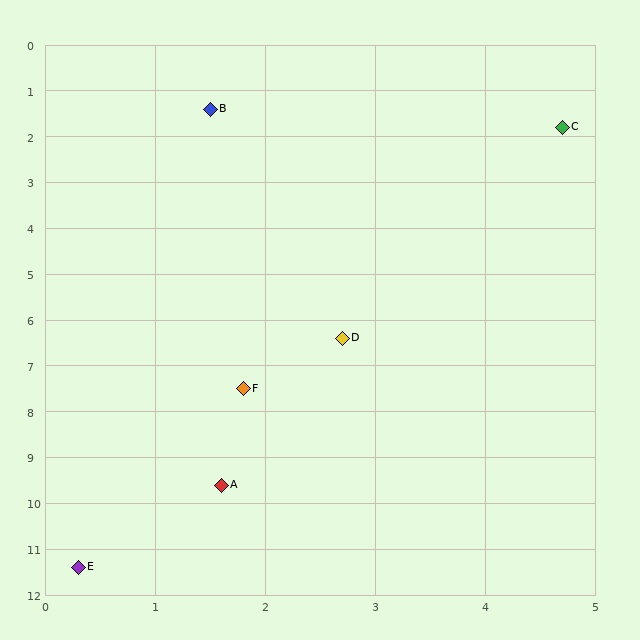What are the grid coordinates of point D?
Point D is at approximately (2.7, 6.4).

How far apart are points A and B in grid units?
Points A and B are about 8.2 grid units apart.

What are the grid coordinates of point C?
Point C is at approximately (4.7, 1.8).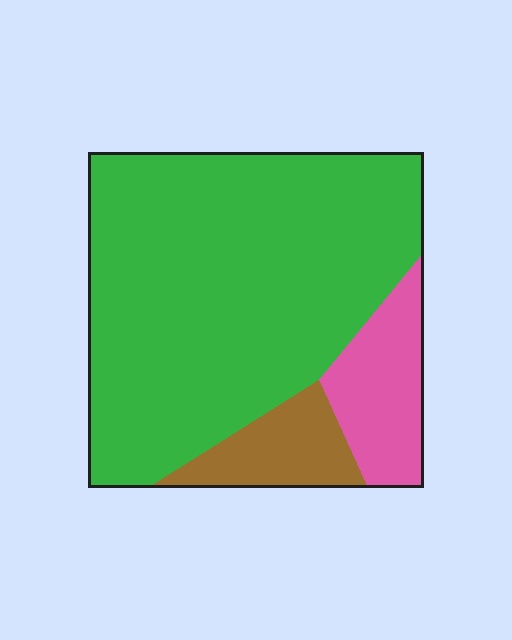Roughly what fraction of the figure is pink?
Pink covers 14% of the figure.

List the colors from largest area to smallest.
From largest to smallest: green, pink, brown.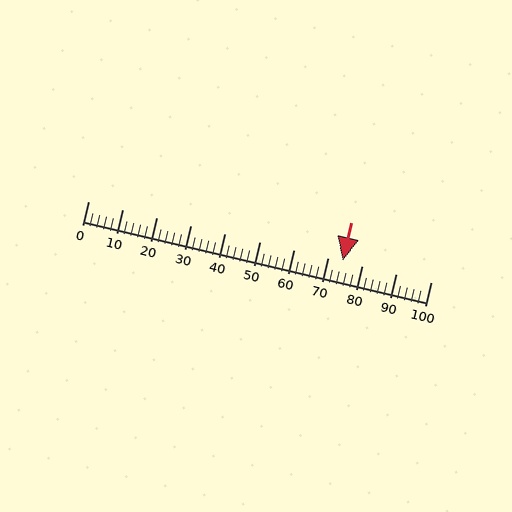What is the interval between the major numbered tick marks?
The major tick marks are spaced 10 units apart.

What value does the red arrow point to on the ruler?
The red arrow points to approximately 74.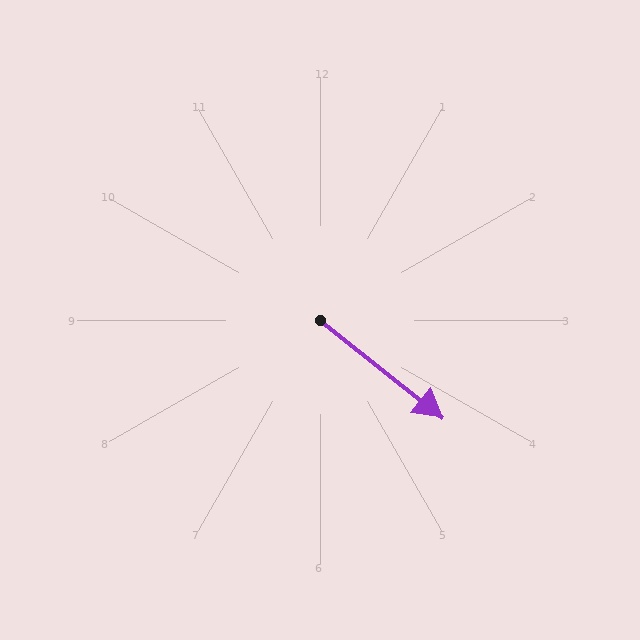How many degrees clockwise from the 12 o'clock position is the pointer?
Approximately 129 degrees.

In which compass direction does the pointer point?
Southeast.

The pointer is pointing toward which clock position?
Roughly 4 o'clock.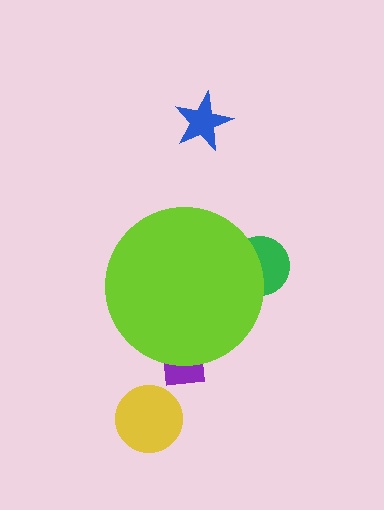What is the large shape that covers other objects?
A lime circle.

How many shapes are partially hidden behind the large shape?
2 shapes are partially hidden.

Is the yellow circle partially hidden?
No, the yellow circle is fully visible.